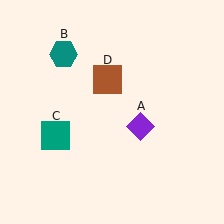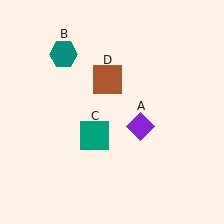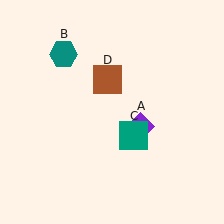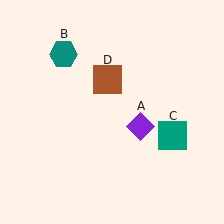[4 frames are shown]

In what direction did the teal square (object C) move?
The teal square (object C) moved right.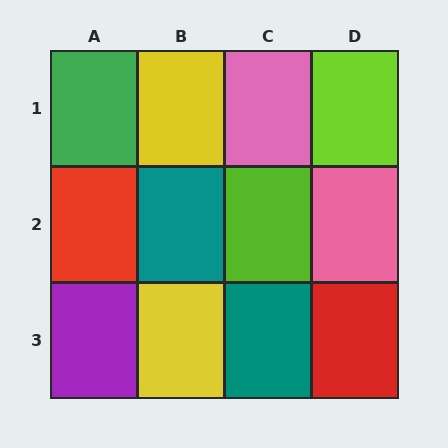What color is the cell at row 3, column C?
Teal.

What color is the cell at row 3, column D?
Red.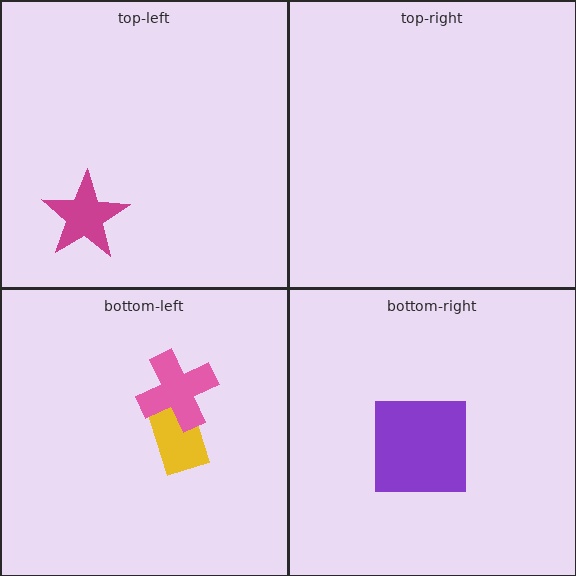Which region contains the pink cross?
The bottom-left region.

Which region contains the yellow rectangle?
The bottom-left region.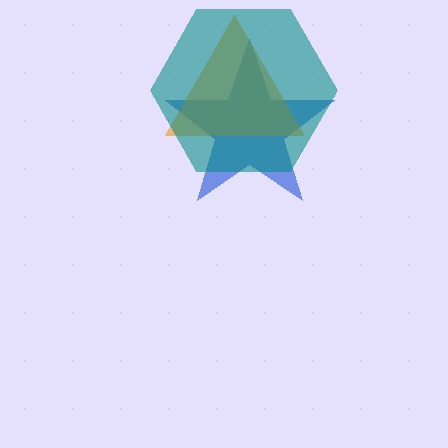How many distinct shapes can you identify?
There are 3 distinct shapes: a blue star, an orange triangle, a teal hexagon.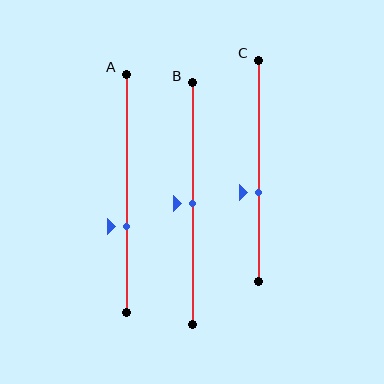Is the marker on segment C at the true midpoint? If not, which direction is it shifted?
No, the marker on segment C is shifted downward by about 10% of the segment length.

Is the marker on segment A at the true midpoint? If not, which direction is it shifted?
No, the marker on segment A is shifted downward by about 14% of the segment length.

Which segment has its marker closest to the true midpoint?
Segment B has its marker closest to the true midpoint.